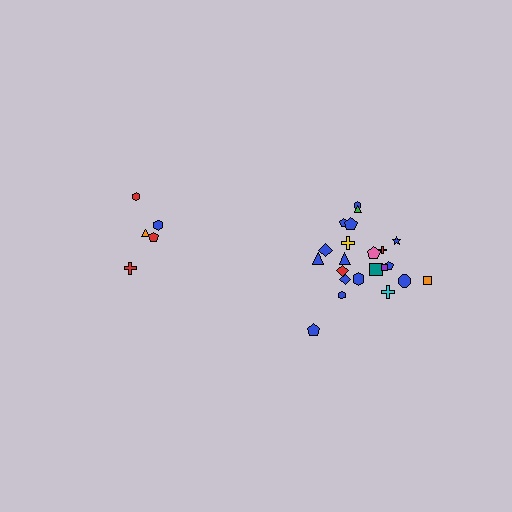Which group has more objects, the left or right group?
The right group.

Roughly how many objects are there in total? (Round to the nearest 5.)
Roughly 25 objects in total.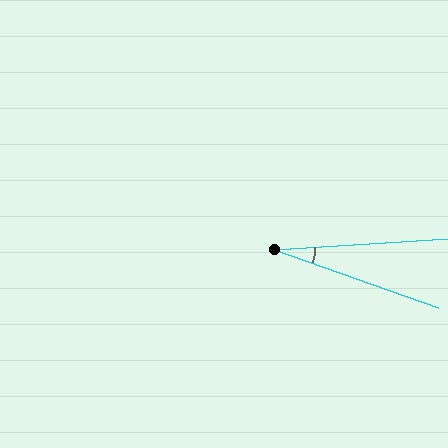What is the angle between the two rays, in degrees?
Approximately 23 degrees.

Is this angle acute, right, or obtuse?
It is acute.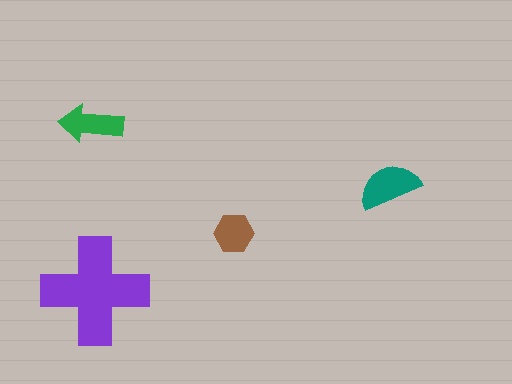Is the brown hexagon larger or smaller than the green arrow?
Smaller.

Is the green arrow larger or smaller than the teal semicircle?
Smaller.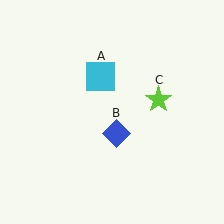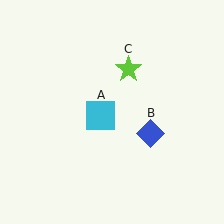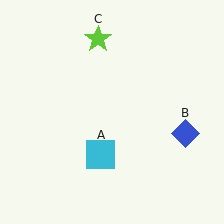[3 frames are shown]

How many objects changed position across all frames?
3 objects changed position: cyan square (object A), blue diamond (object B), lime star (object C).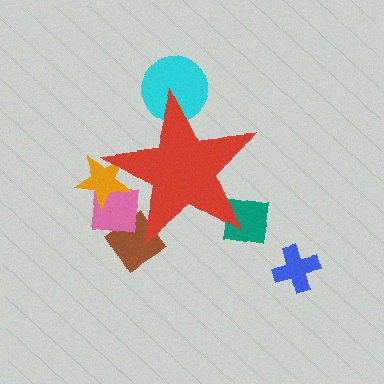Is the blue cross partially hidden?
No, the blue cross is fully visible.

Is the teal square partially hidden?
Yes, the teal square is partially hidden behind the red star.